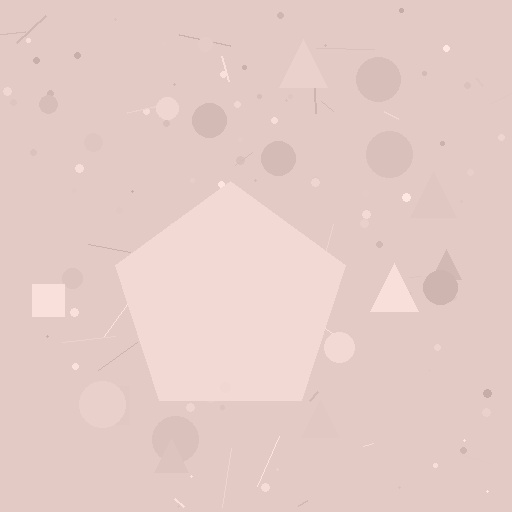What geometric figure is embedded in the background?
A pentagon is embedded in the background.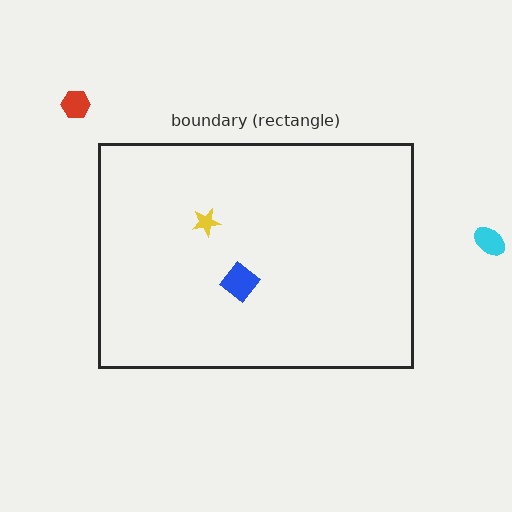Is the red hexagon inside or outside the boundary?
Outside.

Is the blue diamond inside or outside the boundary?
Inside.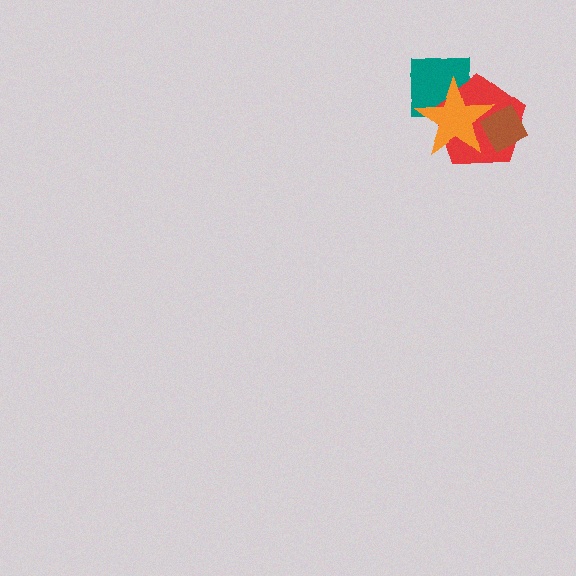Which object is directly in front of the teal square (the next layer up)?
The red pentagon is directly in front of the teal square.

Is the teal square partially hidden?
Yes, it is partially covered by another shape.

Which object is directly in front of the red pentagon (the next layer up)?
The orange star is directly in front of the red pentagon.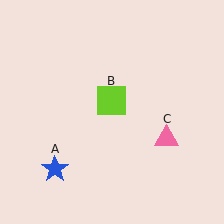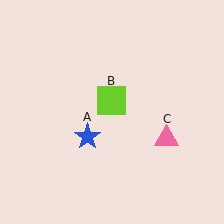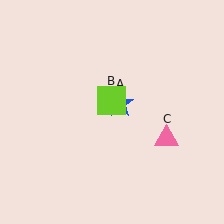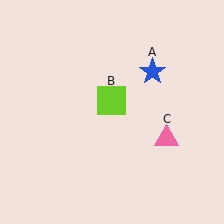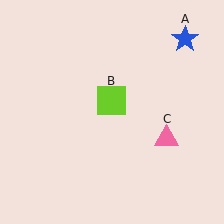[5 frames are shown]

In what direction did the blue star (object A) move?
The blue star (object A) moved up and to the right.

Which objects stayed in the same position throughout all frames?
Lime square (object B) and pink triangle (object C) remained stationary.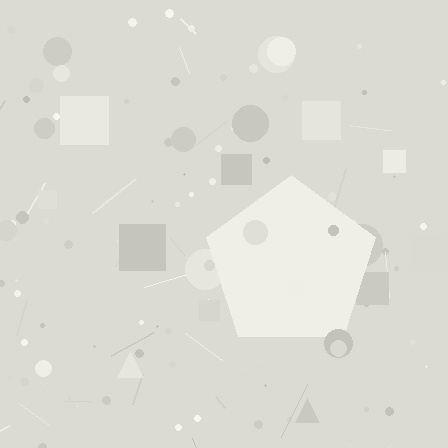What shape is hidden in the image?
A pentagon is hidden in the image.